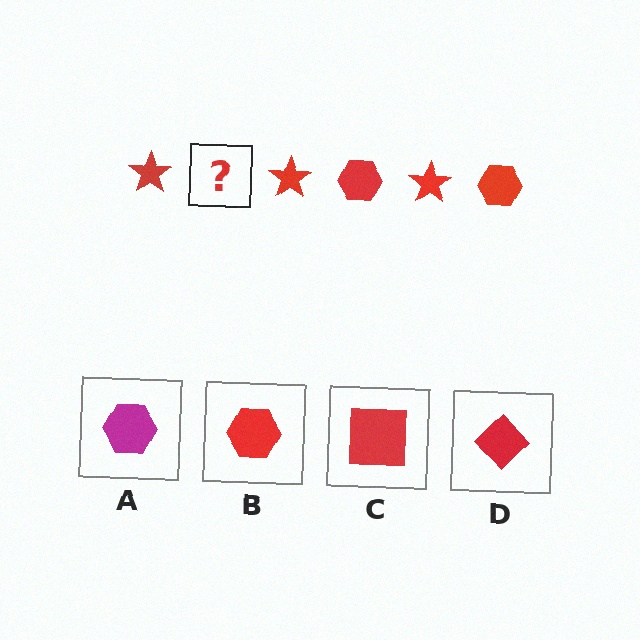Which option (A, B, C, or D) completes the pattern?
B.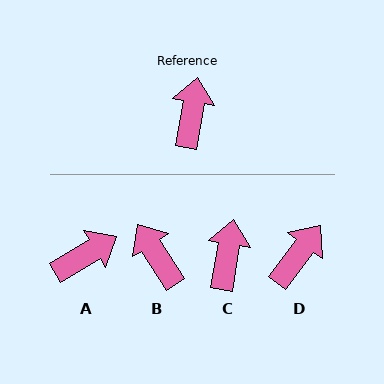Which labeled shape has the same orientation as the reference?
C.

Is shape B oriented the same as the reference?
No, it is off by about 42 degrees.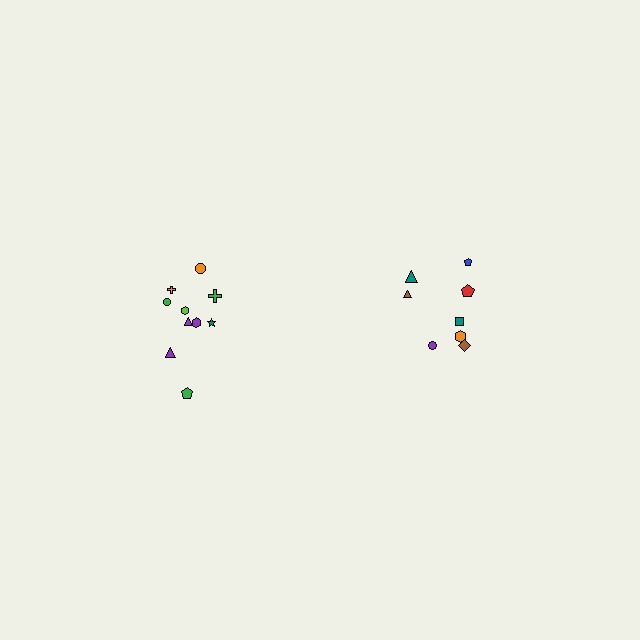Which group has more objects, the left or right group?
The left group.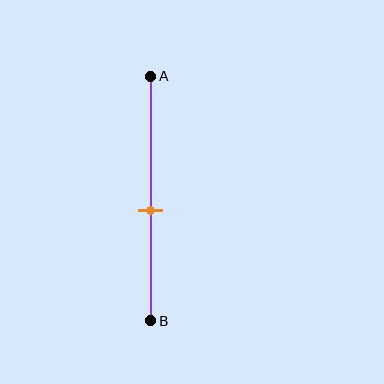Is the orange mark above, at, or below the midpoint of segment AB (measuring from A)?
The orange mark is below the midpoint of segment AB.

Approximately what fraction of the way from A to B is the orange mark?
The orange mark is approximately 55% of the way from A to B.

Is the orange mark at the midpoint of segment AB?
No, the mark is at about 55% from A, not at the 50% midpoint.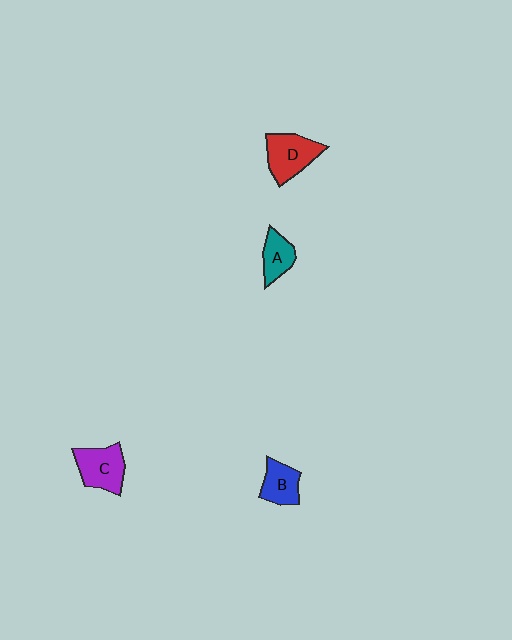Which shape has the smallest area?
Shape A (teal).